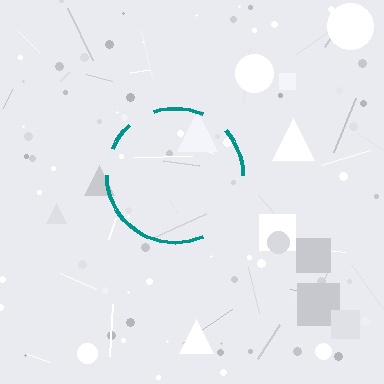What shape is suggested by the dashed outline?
The dashed outline suggests a circle.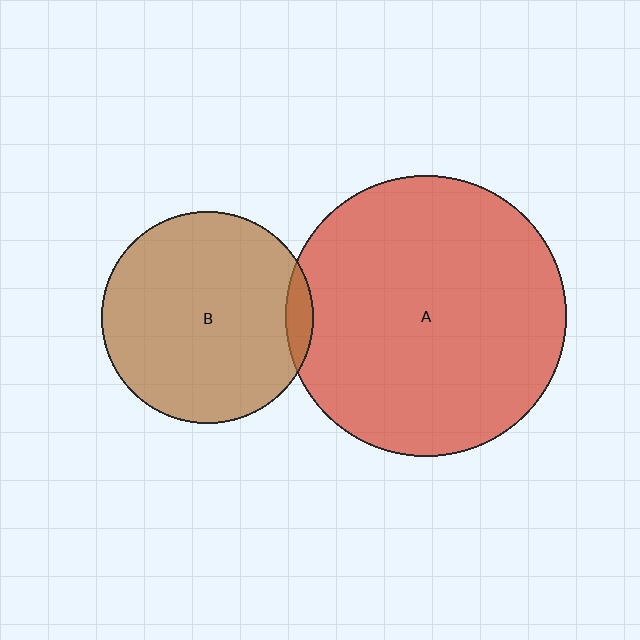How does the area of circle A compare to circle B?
Approximately 1.8 times.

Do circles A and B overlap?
Yes.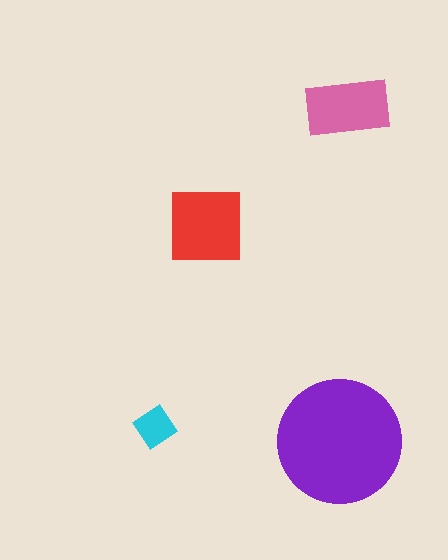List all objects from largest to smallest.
The purple circle, the red square, the pink rectangle, the cyan diamond.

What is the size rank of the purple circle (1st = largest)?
1st.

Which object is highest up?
The pink rectangle is topmost.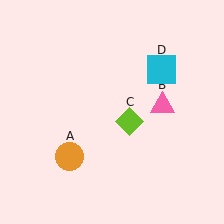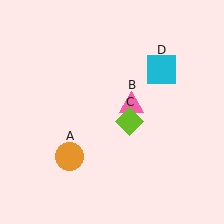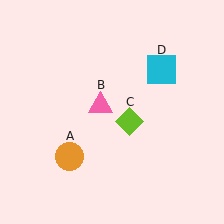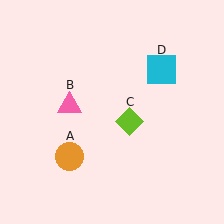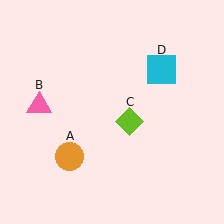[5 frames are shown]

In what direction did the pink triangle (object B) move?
The pink triangle (object B) moved left.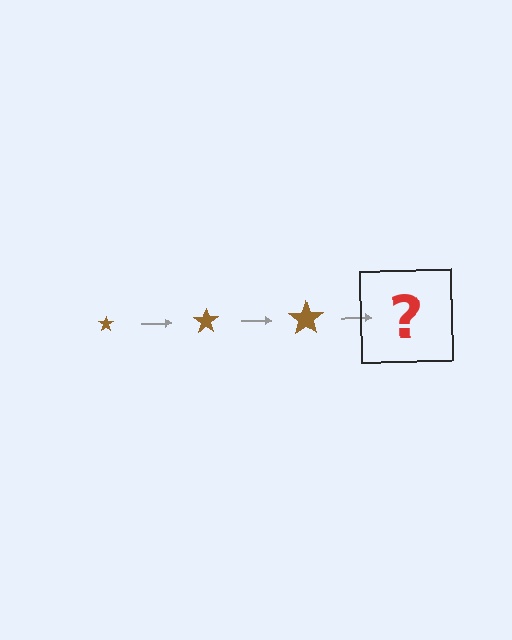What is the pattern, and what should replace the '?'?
The pattern is that the star gets progressively larger each step. The '?' should be a brown star, larger than the previous one.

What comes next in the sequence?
The next element should be a brown star, larger than the previous one.